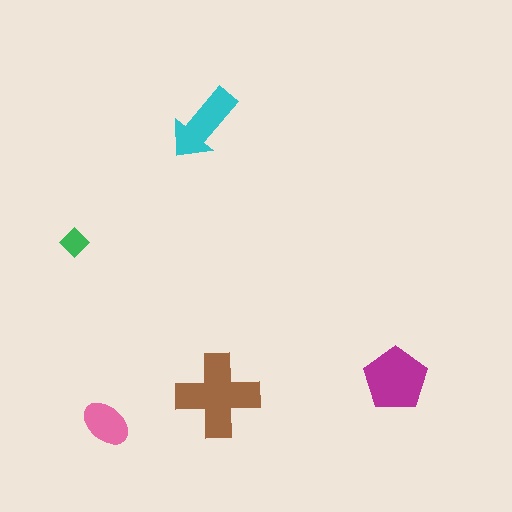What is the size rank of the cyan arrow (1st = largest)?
3rd.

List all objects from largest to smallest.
The brown cross, the magenta pentagon, the cyan arrow, the pink ellipse, the green diamond.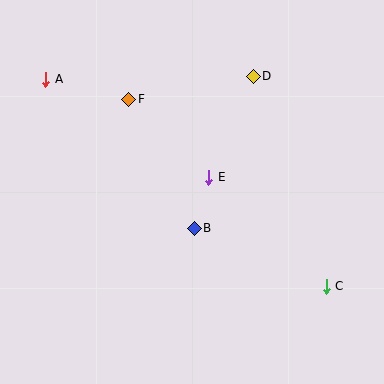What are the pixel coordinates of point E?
Point E is at (209, 177).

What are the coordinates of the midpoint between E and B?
The midpoint between E and B is at (202, 203).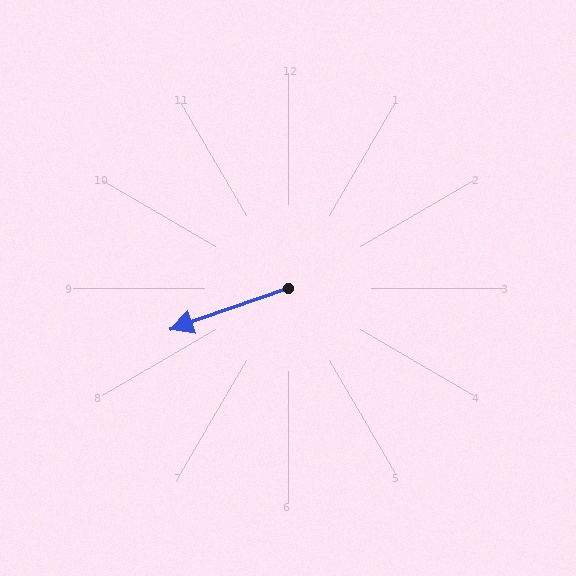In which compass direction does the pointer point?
West.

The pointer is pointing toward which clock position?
Roughly 8 o'clock.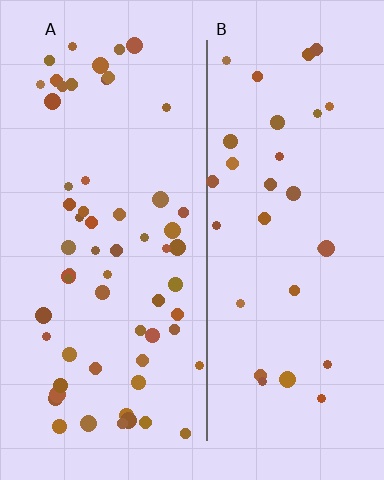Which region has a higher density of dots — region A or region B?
A (the left).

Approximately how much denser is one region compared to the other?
Approximately 2.0× — region A over region B.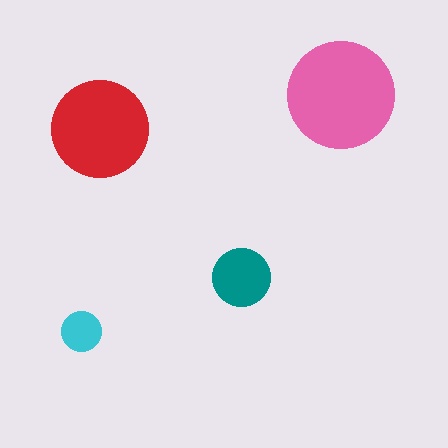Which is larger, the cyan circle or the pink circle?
The pink one.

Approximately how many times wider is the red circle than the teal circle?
About 1.5 times wider.